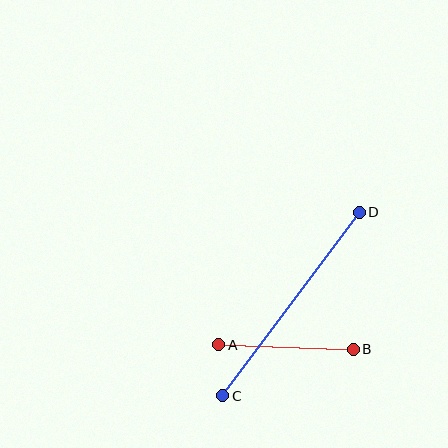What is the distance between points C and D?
The distance is approximately 228 pixels.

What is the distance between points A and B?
The distance is approximately 134 pixels.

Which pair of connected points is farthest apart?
Points C and D are farthest apart.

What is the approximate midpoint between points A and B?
The midpoint is at approximately (286, 347) pixels.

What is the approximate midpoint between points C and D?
The midpoint is at approximately (291, 304) pixels.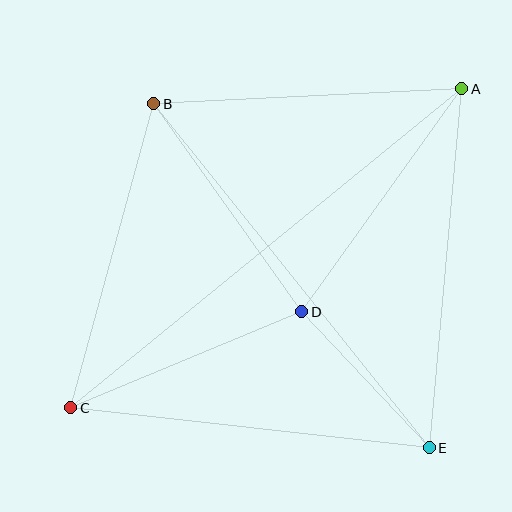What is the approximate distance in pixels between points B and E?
The distance between B and E is approximately 441 pixels.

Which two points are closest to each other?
Points D and E are closest to each other.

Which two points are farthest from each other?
Points A and C are farthest from each other.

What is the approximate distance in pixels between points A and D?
The distance between A and D is approximately 274 pixels.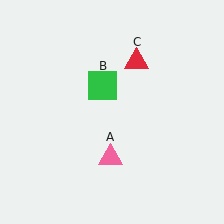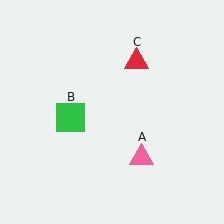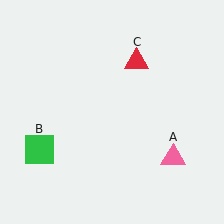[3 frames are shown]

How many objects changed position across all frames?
2 objects changed position: pink triangle (object A), green square (object B).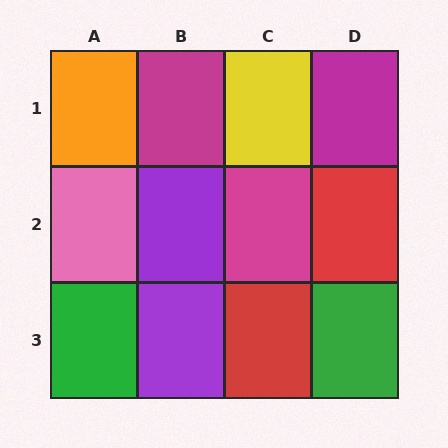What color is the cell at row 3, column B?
Purple.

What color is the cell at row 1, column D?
Magenta.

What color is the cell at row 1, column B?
Magenta.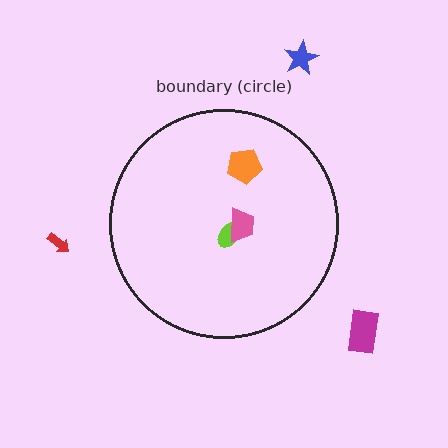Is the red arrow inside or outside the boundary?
Outside.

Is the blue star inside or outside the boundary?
Outside.